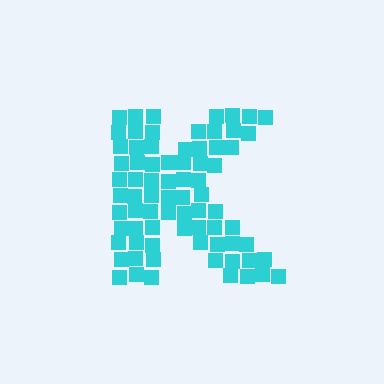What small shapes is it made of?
It is made of small squares.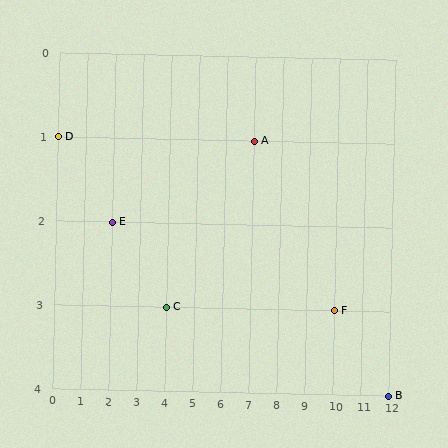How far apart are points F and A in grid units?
Points F and A are 3 columns and 2 rows apart (about 3.6 grid units diagonally).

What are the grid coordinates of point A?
Point A is at grid coordinates (7, 1).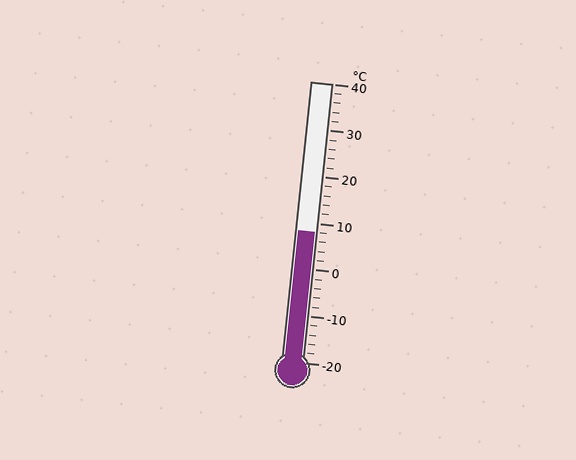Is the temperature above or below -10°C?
The temperature is above -10°C.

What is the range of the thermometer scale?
The thermometer scale ranges from -20°C to 40°C.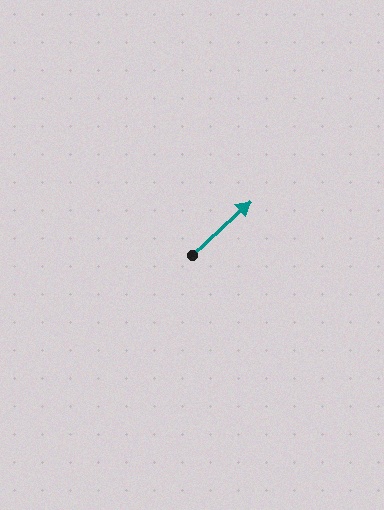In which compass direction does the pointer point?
Northeast.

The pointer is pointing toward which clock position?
Roughly 2 o'clock.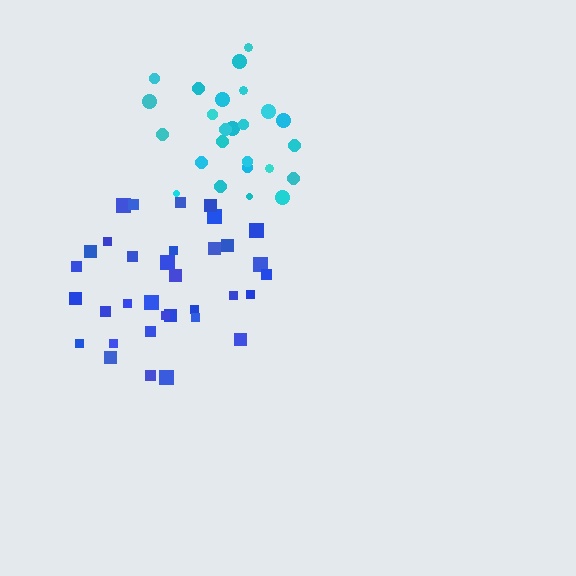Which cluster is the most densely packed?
Cyan.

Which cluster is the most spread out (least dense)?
Blue.